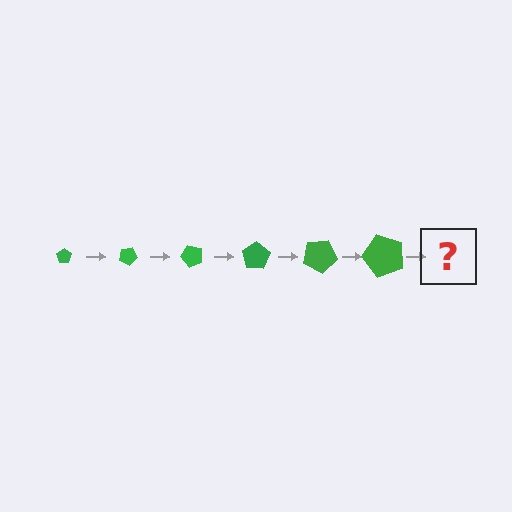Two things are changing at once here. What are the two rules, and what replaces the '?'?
The two rules are that the pentagon grows larger each step and it rotates 25 degrees each step. The '?' should be a pentagon, larger than the previous one and rotated 150 degrees from the start.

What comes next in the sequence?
The next element should be a pentagon, larger than the previous one and rotated 150 degrees from the start.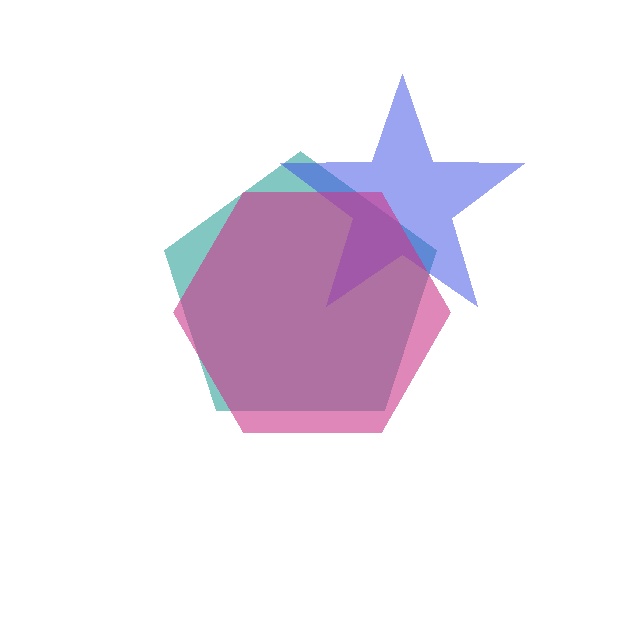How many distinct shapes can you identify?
There are 3 distinct shapes: a teal pentagon, a blue star, a magenta hexagon.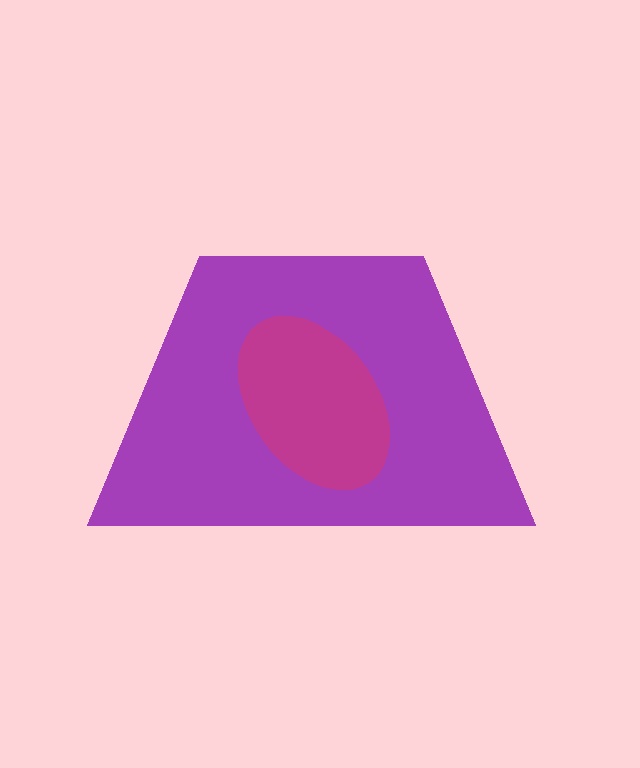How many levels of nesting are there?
2.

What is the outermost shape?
The purple trapezoid.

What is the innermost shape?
The magenta ellipse.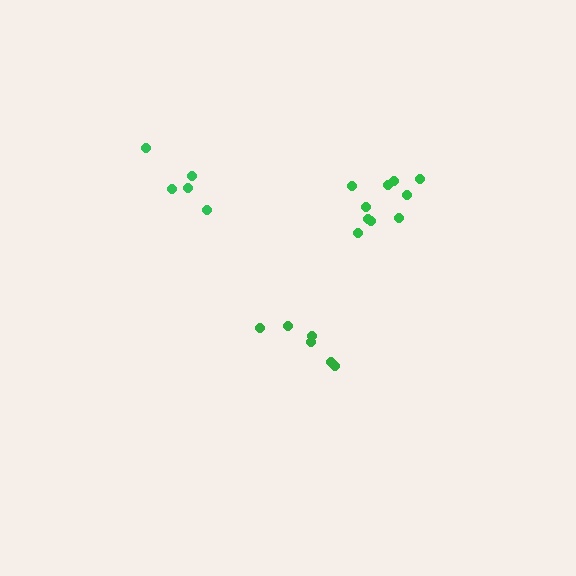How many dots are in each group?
Group 1: 6 dots, Group 2: 5 dots, Group 3: 10 dots (21 total).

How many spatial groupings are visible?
There are 3 spatial groupings.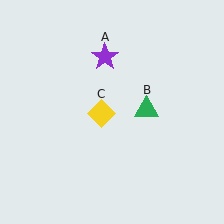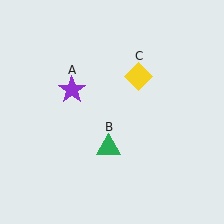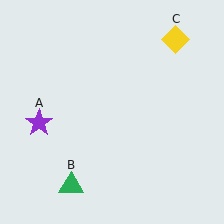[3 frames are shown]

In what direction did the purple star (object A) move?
The purple star (object A) moved down and to the left.